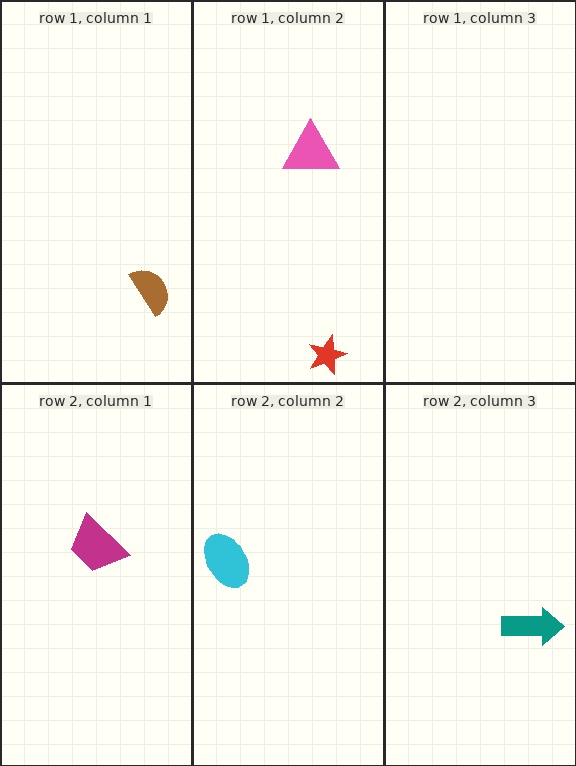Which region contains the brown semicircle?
The row 1, column 1 region.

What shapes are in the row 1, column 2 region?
The red star, the pink triangle.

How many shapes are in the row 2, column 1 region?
1.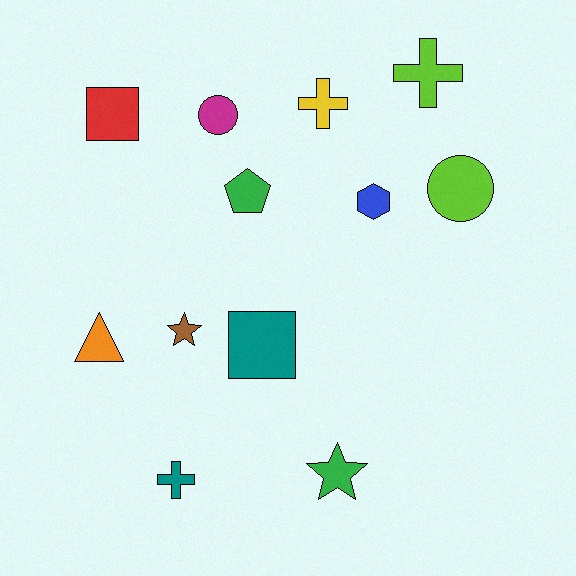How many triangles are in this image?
There is 1 triangle.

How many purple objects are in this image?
There are no purple objects.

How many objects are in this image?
There are 12 objects.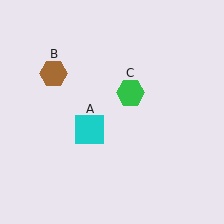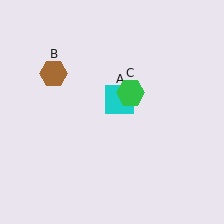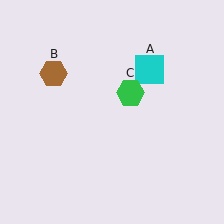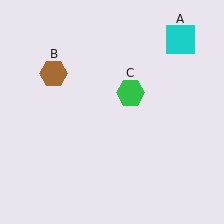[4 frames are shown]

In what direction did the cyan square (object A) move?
The cyan square (object A) moved up and to the right.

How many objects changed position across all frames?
1 object changed position: cyan square (object A).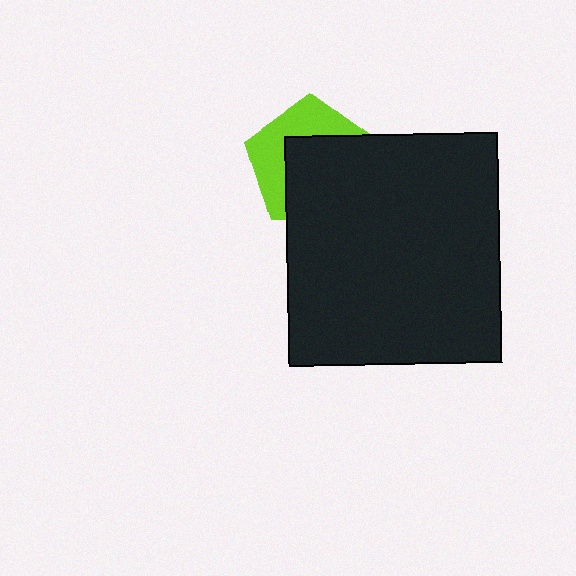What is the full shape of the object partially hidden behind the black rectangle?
The partially hidden object is a lime pentagon.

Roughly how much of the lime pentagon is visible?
A small part of it is visible (roughly 42%).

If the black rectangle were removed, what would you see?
You would see the complete lime pentagon.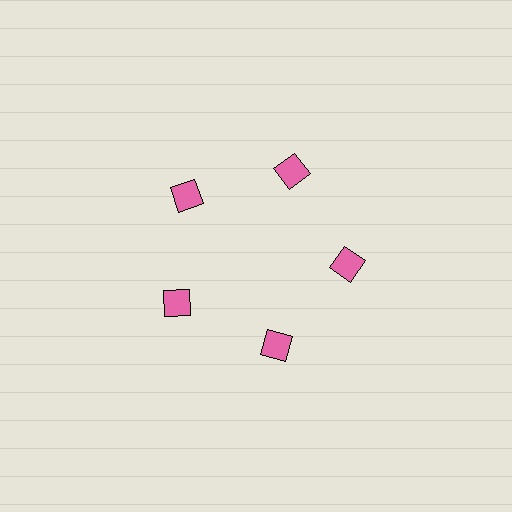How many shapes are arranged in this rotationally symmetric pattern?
There are 5 shapes, arranged in 5 groups of 1.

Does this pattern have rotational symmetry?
Yes, this pattern has 5-fold rotational symmetry. It looks the same after rotating 72 degrees around the center.